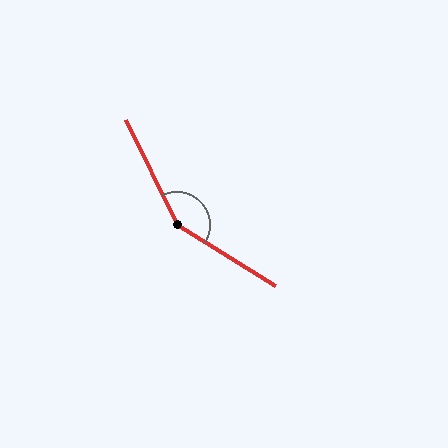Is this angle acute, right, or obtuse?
It is obtuse.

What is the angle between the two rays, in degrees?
Approximately 148 degrees.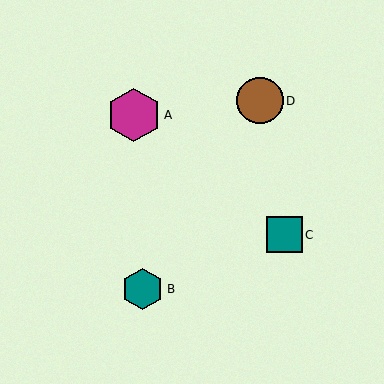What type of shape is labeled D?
Shape D is a brown circle.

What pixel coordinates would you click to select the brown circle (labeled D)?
Click at (260, 101) to select the brown circle D.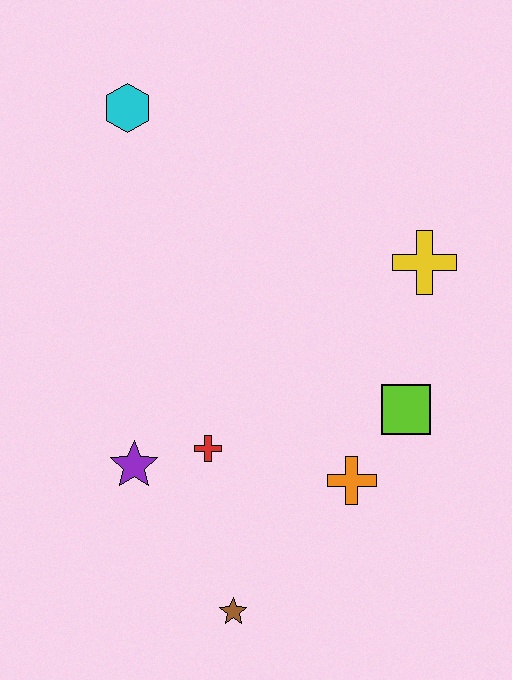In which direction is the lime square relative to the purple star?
The lime square is to the right of the purple star.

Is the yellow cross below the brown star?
No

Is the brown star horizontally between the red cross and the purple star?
No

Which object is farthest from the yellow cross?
The brown star is farthest from the yellow cross.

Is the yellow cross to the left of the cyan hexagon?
No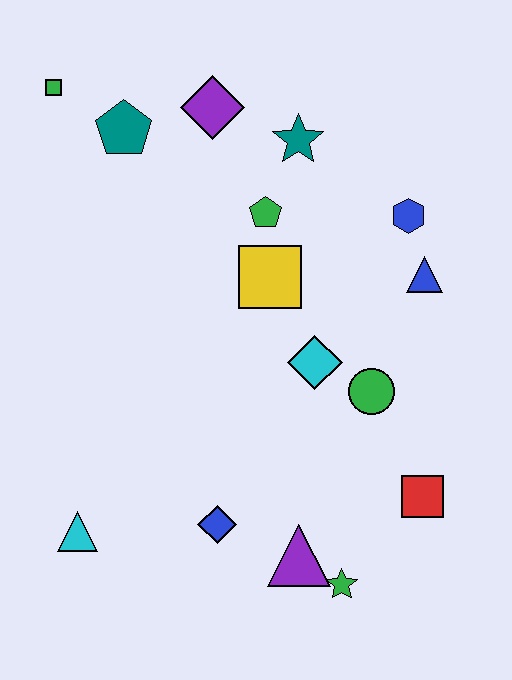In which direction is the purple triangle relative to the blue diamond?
The purple triangle is to the right of the blue diamond.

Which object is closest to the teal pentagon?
The green square is closest to the teal pentagon.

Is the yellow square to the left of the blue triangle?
Yes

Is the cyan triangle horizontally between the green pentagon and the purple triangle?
No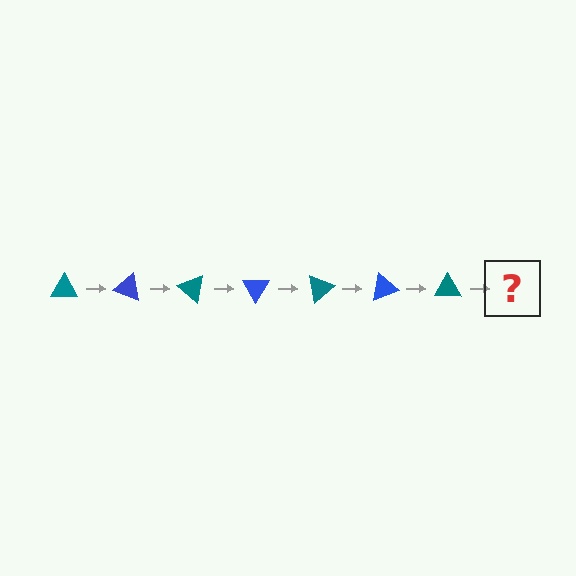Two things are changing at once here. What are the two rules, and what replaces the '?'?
The two rules are that it rotates 20 degrees each step and the color cycles through teal and blue. The '?' should be a blue triangle, rotated 140 degrees from the start.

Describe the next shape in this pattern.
It should be a blue triangle, rotated 140 degrees from the start.